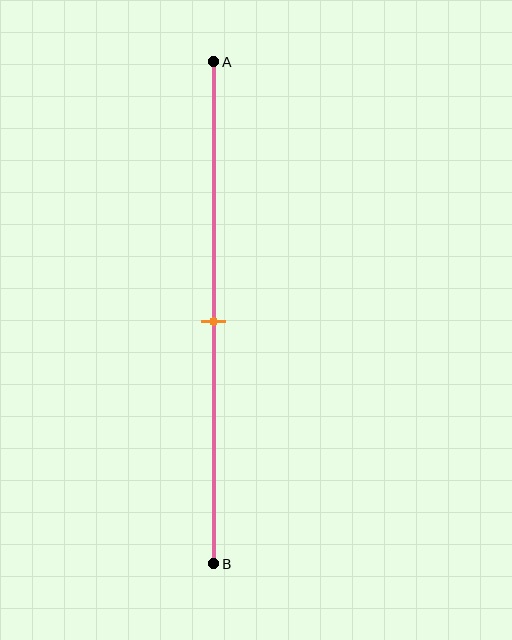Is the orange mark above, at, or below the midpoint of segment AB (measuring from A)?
The orange mark is approximately at the midpoint of segment AB.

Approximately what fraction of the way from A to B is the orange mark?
The orange mark is approximately 50% of the way from A to B.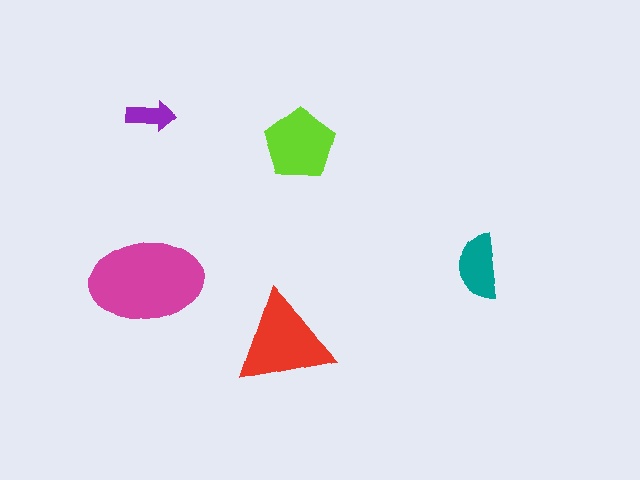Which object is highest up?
The purple arrow is topmost.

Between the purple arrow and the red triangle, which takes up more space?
The red triangle.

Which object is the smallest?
The purple arrow.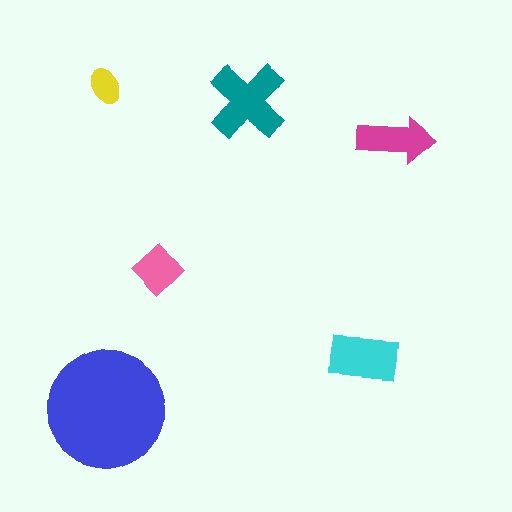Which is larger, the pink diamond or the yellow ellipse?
The pink diamond.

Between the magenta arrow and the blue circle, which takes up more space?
The blue circle.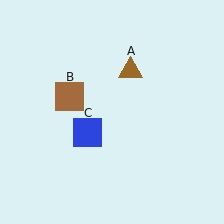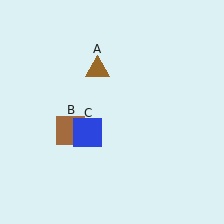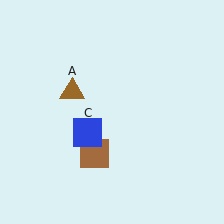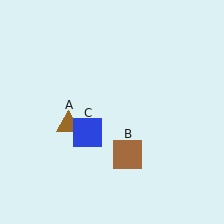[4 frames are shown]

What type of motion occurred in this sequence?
The brown triangle (object A), brown square (object B) rotated counterclockwise around the center of the scene.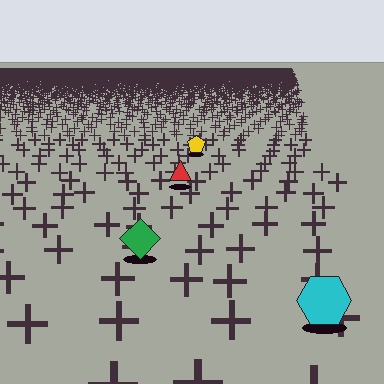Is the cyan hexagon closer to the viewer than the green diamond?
Yes. The cyan hexagon is closer — you can tell from the texture gradient: the ground texture is coarser near it.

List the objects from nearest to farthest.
From nearest to farthest: the cyan hexagon, the green diamond, the red triangle, the yellow pentagon.